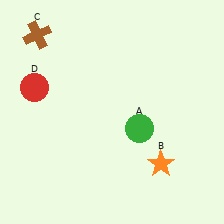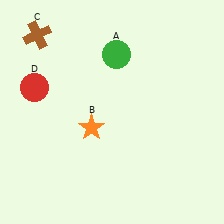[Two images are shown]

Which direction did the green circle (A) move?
The green circle (A) moved up.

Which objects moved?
The objects that moved are: the green circle (A), the orange star (B).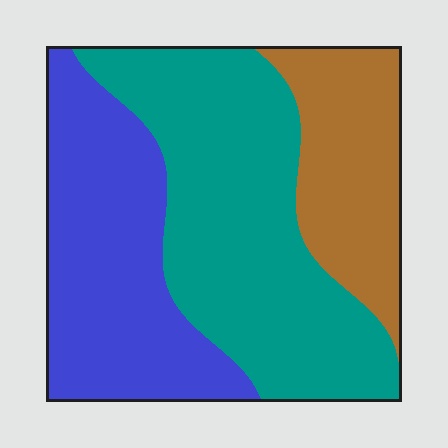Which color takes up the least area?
Brown, at roughly 20%.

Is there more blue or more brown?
Blue.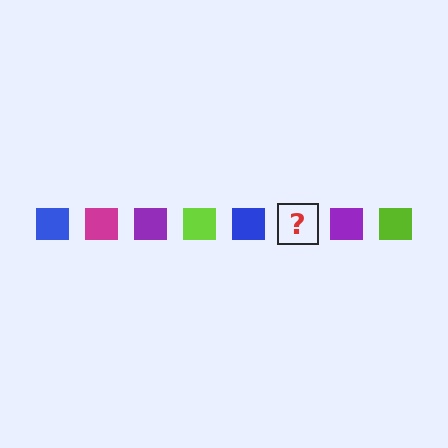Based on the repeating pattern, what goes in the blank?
The blank should be a magenta square.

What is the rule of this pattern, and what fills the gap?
The rule is that the pattern cycles through blue, magenta, purple, lime squares. The gap should be filled with a magenta square.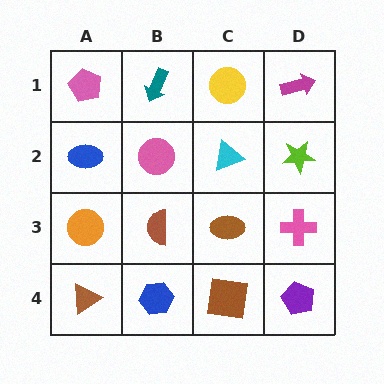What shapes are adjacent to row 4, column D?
A pink cross (row 3, column D), a brown square (row 4, column C).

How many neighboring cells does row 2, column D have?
3.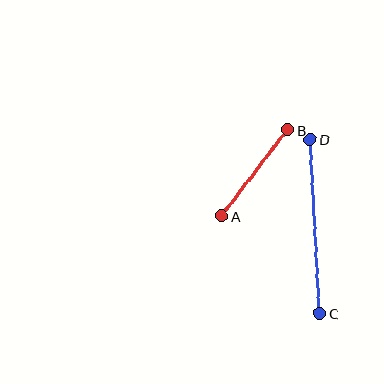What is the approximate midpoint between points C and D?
The midpoint is at approximately (315, 227) pixels.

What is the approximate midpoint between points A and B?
The midpoint is at approximately (255, 173) pixels.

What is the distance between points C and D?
The distance is approximately 174 pixels.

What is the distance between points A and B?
The distance is approximately 109 pixels.